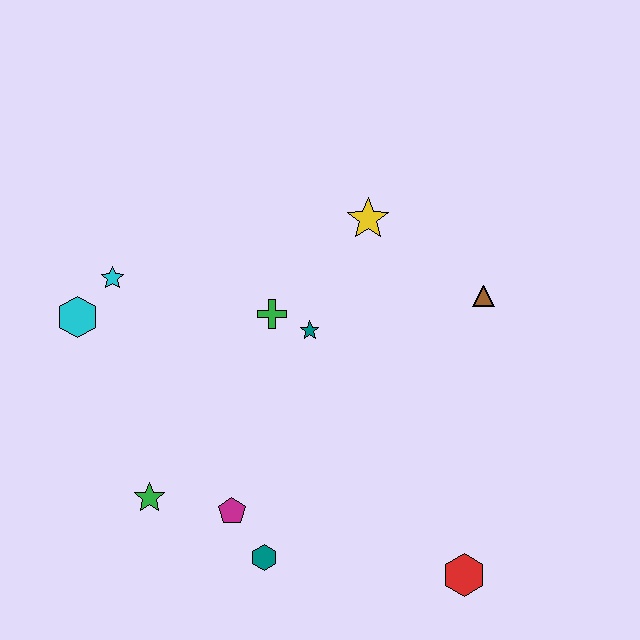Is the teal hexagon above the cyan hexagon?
No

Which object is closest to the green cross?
The teal star is closest to the green cross.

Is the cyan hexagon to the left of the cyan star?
Yes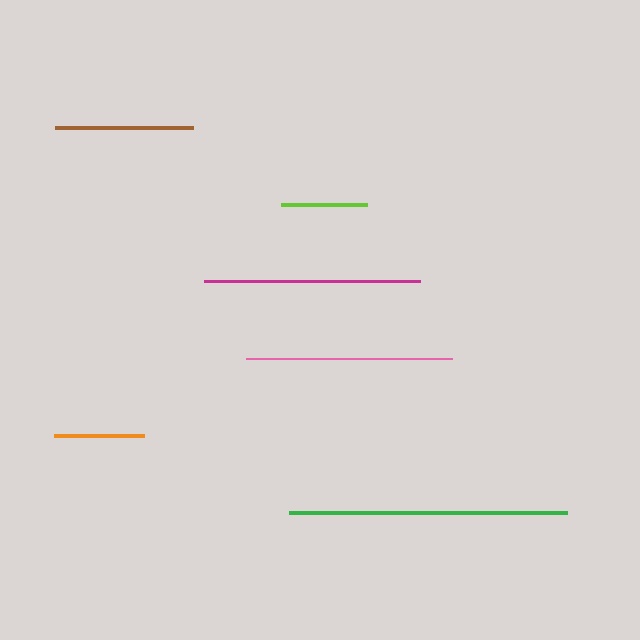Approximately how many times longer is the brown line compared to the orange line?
The brown line is approximately 1.5 times the length of the orange line.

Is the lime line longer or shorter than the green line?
The green line is longer than the lime line.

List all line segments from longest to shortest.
From longest to shortest: green, magenta, pink, brown, orange, lime.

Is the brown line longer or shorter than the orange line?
The brown line is longer than the orange line.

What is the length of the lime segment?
The lime segment is approximately 86 pixels long.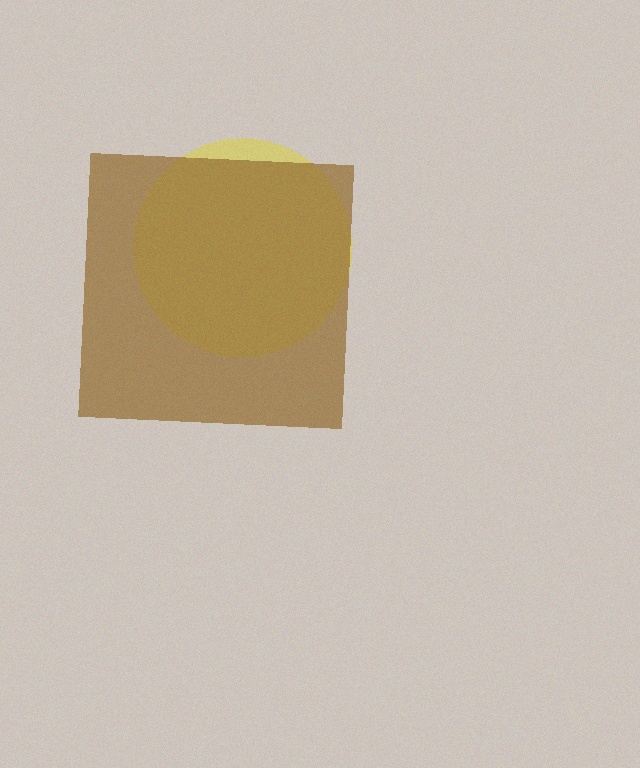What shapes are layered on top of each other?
The layered shapes are: a yellow circle, a brown square.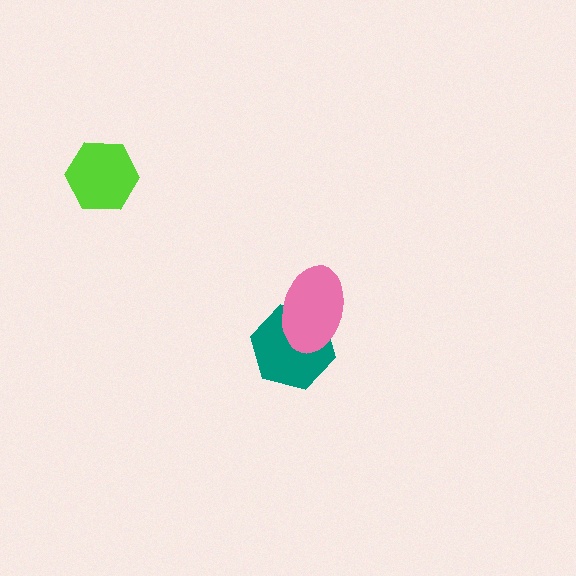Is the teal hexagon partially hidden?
Yes, it is partially covered by another shape.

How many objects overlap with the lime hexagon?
0 objects overlap with the lime hexagon.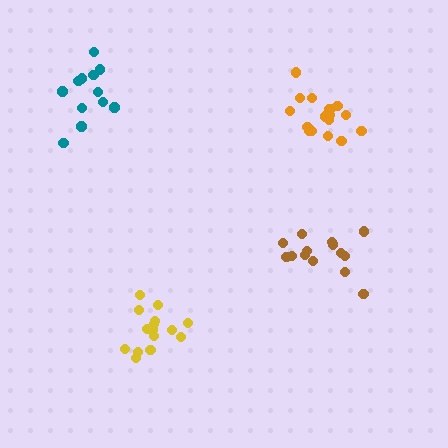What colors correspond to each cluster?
The clusters are colored: teal, brown, yellow, orange.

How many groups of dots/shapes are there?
There are 4 groups.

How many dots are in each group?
Group 1: 12 dots, Group 2: 14 dots, Group 3: 15 dots, Group 4: 17 dots (58 total).